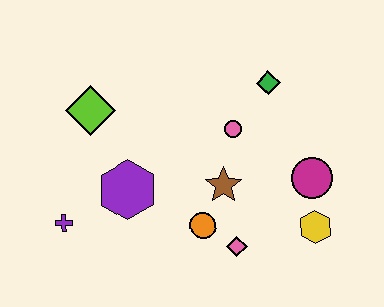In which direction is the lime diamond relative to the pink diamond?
The lime diamond is to the left of the pink diamond.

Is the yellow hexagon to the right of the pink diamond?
Yes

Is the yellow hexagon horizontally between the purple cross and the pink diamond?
No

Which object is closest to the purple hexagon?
The purple cross is closest to the purple hexagon.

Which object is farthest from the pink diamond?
The lime diamond is farthest from the pink diamond.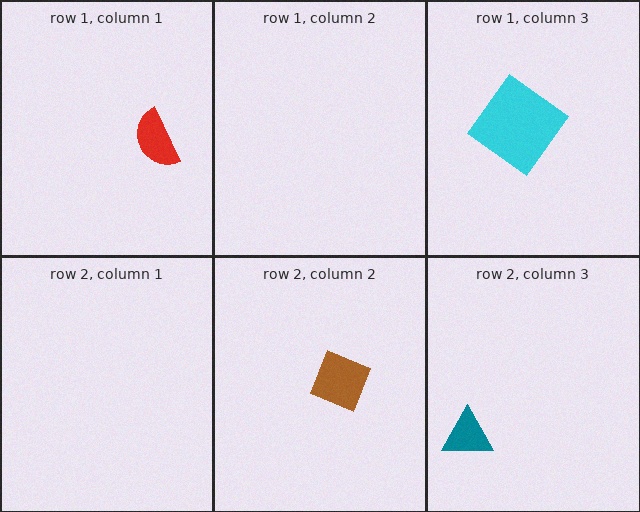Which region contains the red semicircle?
The row 1, column 1 region.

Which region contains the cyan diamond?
The row 1, column 3 region.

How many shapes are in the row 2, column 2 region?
1.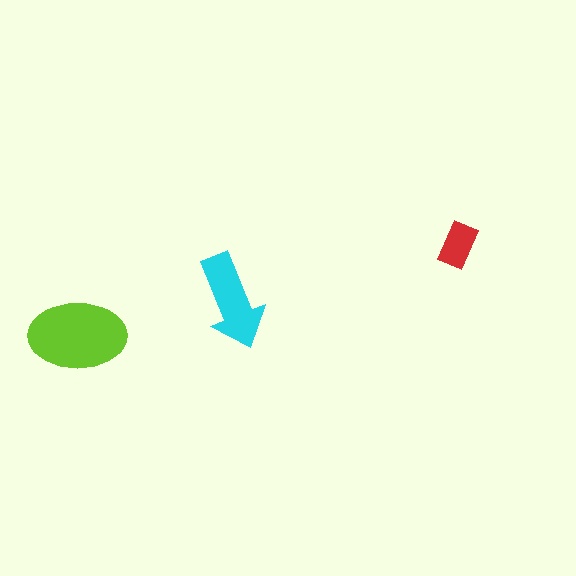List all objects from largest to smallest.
The lime ellipse, the cyan arrow, the red rectangle.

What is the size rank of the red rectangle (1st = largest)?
3rd.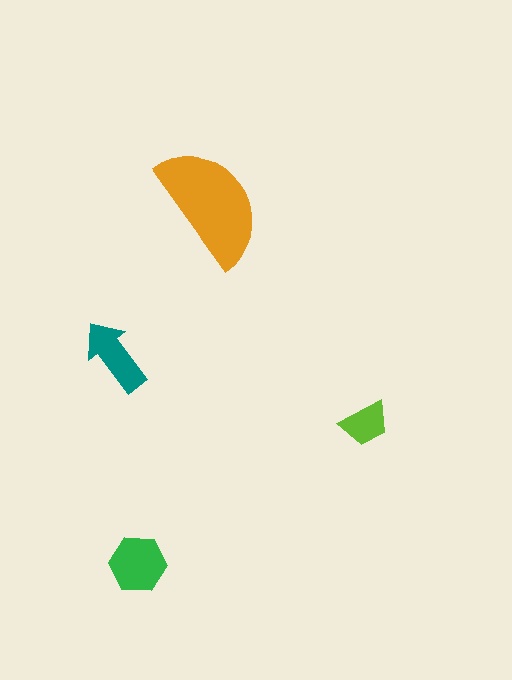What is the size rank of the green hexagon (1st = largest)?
2nd.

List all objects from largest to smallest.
The orange semicircle, the green hexagon, the teal arrow, the lime trapezoid.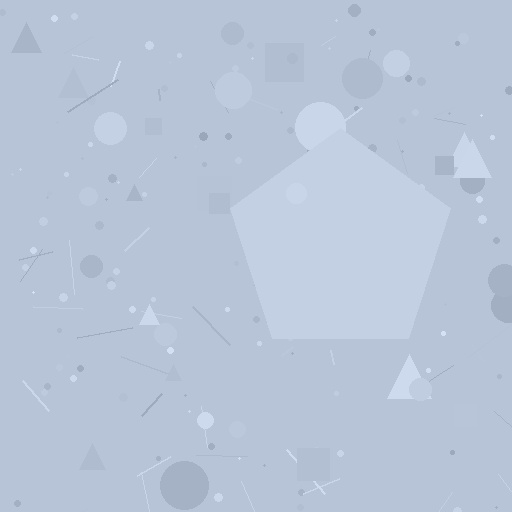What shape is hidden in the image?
A pentagon is hidden in the image.